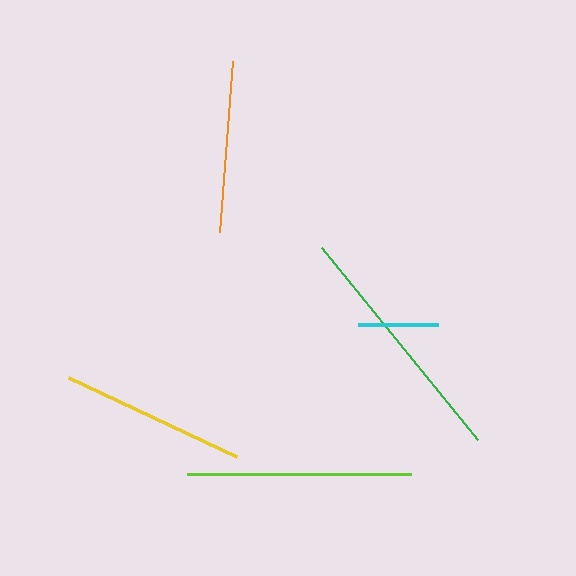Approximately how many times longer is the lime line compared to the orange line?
The lime line is approximately 1.3 times the length of the orange line.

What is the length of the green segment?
The green segment is approximately 247 pixels long.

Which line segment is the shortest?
The cyan line is the shortest at approximately 81 pixels.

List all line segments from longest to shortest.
From longest to shortest: green, lime, yellow, orange, cyan.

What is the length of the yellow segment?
The yellow segment is approximately 186 pixels long.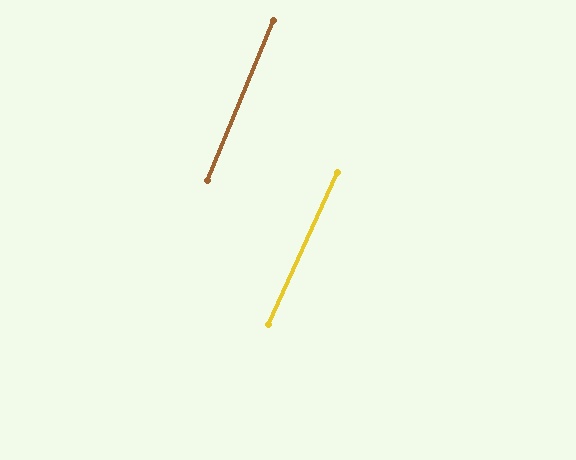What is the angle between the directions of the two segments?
Approximately 2 degrees.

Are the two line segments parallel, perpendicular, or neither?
Parallel — their directions differ by only 1.9°.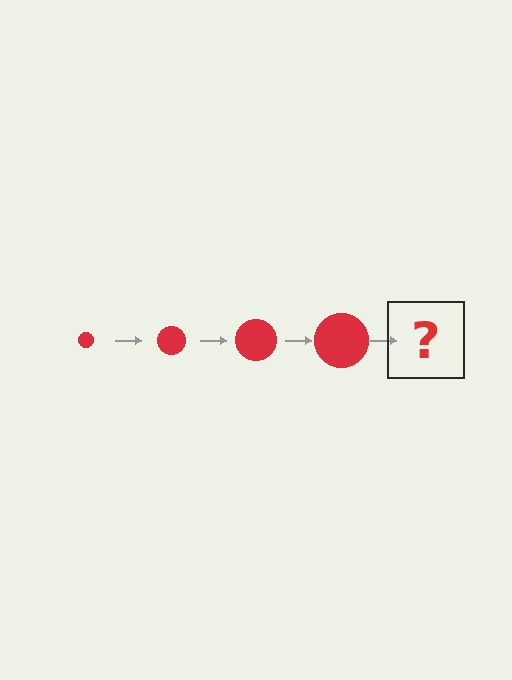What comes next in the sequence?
The next element should be a red circle, larger than the previous one.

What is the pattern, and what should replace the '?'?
The pattern is that the circle gets progressively larger each step. The '?' should be a red circle, larger than the previous one.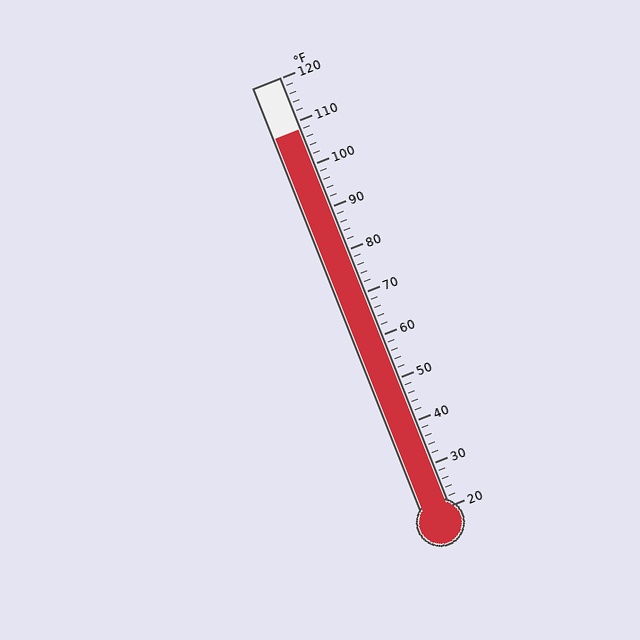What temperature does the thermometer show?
The thermometer shows approximately 108°F.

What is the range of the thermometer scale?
The thermometer scale ranges from 20°F to 120°F.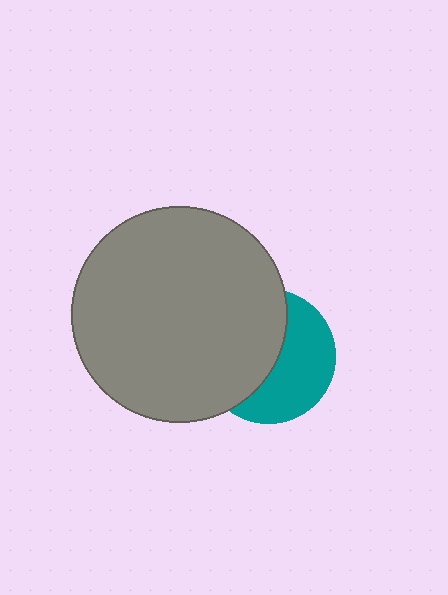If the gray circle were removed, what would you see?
You would see the complete teal circle.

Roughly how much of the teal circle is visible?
About half of it is visible (roughly 48%).